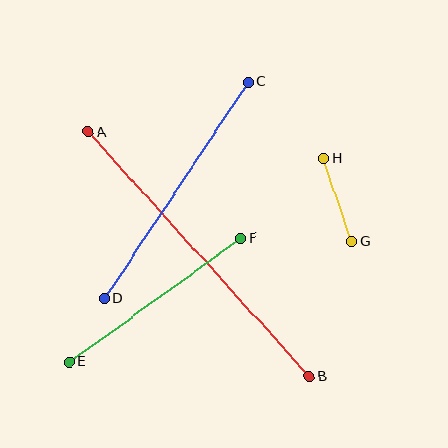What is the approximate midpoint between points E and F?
The midpoint is at approximately (155, 300) pixels.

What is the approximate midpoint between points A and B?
The midpoint is at approximately (199, 254) pixels.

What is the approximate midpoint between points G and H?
The midpoint is at approximately (338, 200) pixels.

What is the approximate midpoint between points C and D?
The midpoint is at approximately (176, 190) pixels.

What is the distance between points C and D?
The distance is approximately 259 pixels.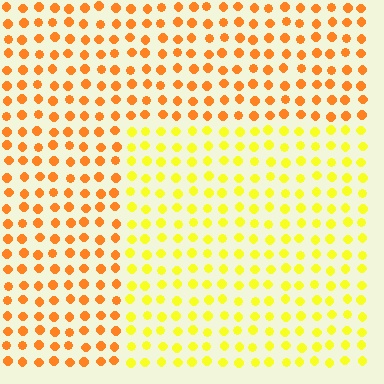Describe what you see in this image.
The image is filled with small orange elements in a uniform arrangement. A rectangle-shaped region is visible where the elements are tinted to a slightly different hue, forming a subtle color boundary.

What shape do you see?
I see a rectangle.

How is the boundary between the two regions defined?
The boundary is defined purely by a slight shift in hue (about 36 degrees). Spacing, size, and orientation are identical on both sides.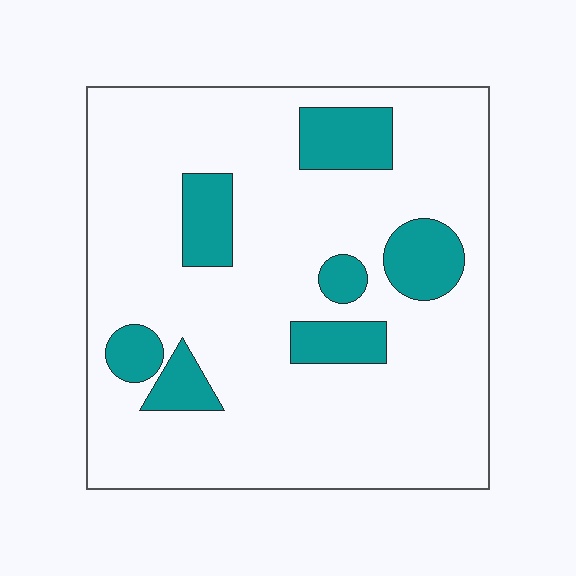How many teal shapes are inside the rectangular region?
7.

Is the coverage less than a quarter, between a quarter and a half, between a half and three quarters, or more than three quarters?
Less than a quarter.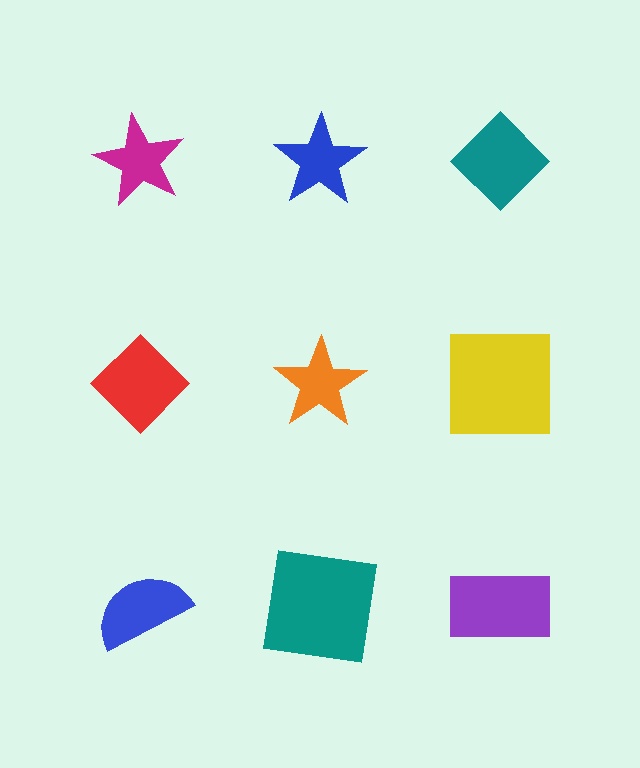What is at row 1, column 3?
A teal diamond.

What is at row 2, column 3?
A yellow square.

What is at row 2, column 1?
A red diamond.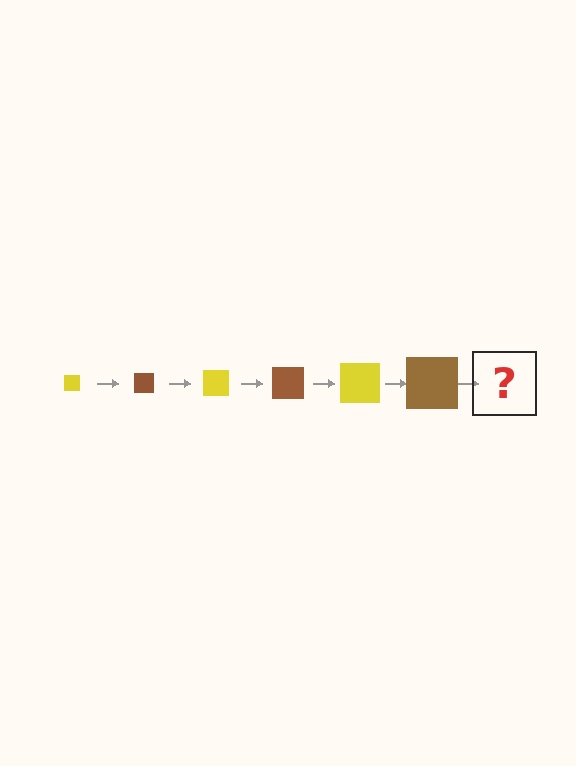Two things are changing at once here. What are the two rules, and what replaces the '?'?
The two rules are that the square grows larger each step and the color cycles through yellow and brown. The '?' should be a yellow square, larger than the previous one.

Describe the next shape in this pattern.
It should be a yellow square, larger than the previous one.